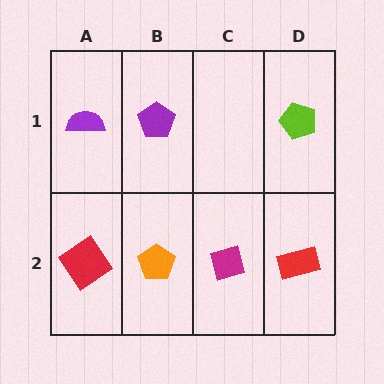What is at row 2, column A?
A red diamond.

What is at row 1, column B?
A purple pentagon.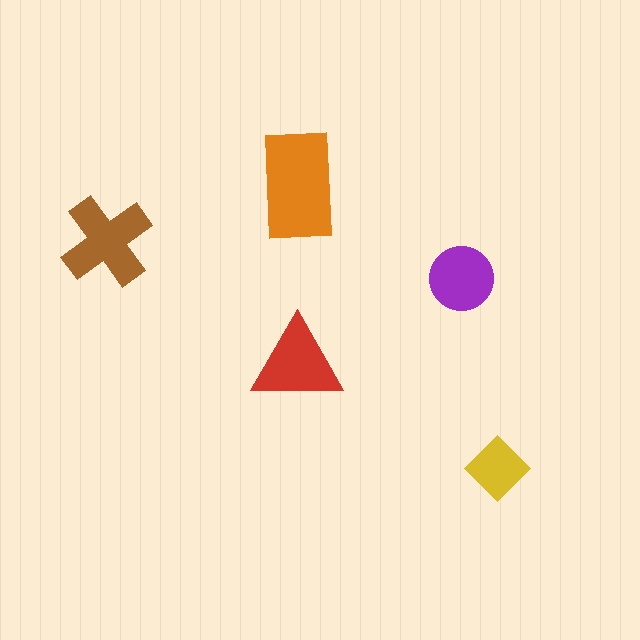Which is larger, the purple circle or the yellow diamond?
The purple circle.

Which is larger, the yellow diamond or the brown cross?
The brown cross.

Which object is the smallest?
The yellow diamond.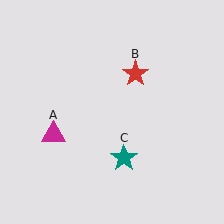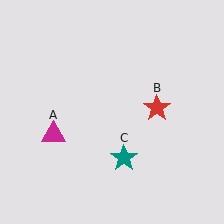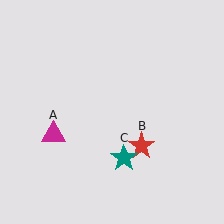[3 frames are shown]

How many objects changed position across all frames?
1 object changed position: red star (object B).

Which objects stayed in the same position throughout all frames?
Magenta triangle (object A) and teal star (object C) remained stationary.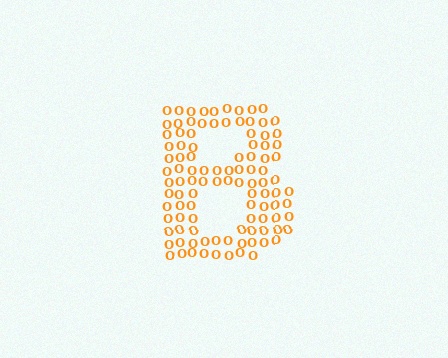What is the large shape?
The large shape is the letter B.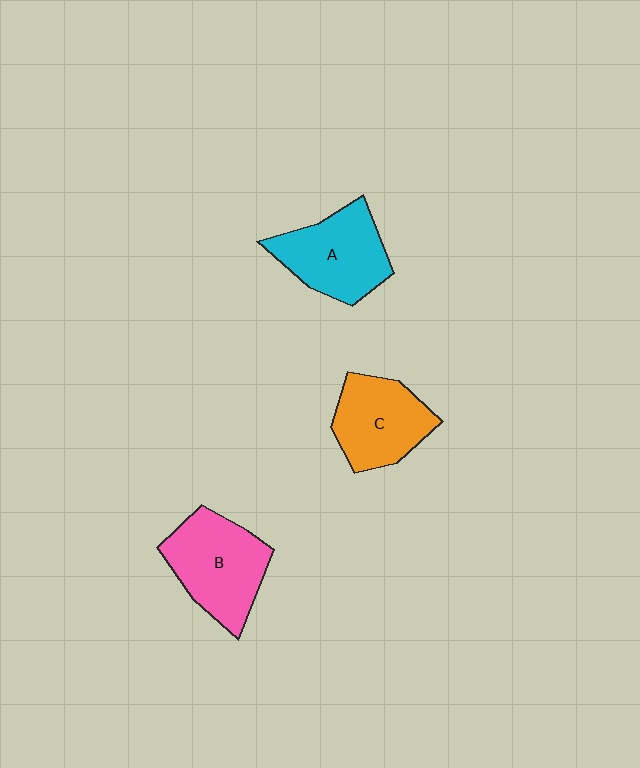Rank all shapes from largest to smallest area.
From largest to smallest: B (pink), A (cyan), C (orange).